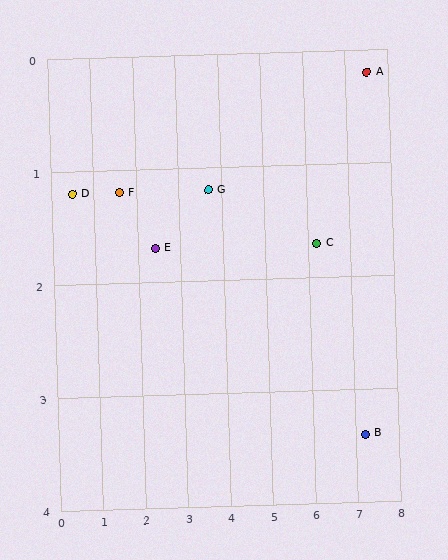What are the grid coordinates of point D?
Point D is at approximately (0.5, 1.2).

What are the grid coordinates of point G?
Point G is at approximately (3.7, 1.2).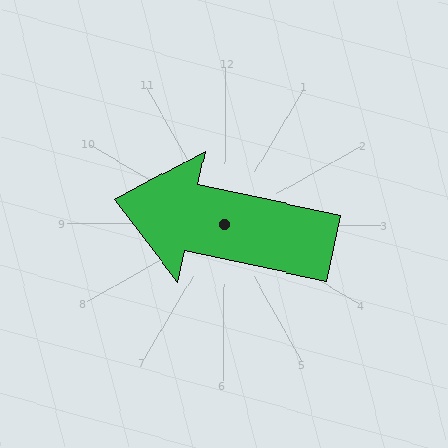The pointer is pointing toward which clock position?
Roughly 9 o'clock.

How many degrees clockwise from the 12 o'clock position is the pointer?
Approximately 282 degrees.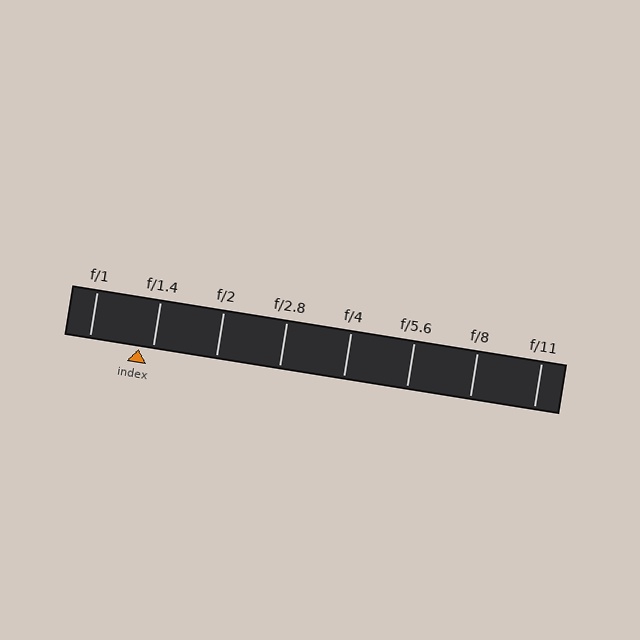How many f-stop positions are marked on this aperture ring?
There are 8 f-stop positions marked.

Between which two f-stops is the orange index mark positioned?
The index mark is between f/1 and f/1.4.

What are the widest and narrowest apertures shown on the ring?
The widest aperture shown is f/1 and the narrowest is f/11.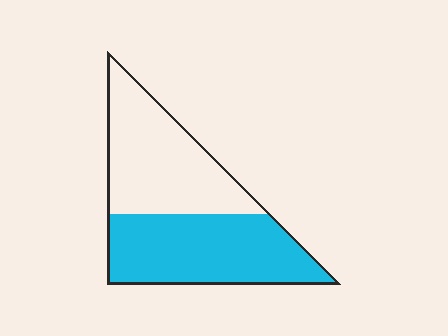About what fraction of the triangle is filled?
About one half (1/2).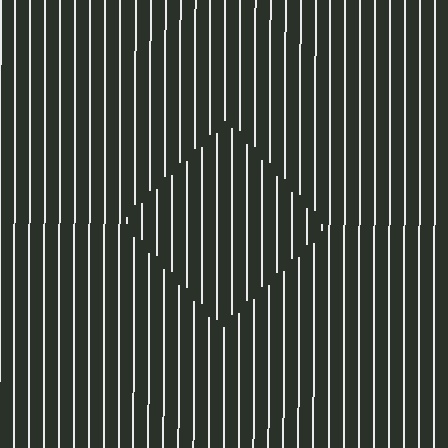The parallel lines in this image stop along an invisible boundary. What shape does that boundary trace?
An illusory square. The interior of the shape contains the same grating, shifted by half a period — the contour is defined by the phase discontinuity where line-ends from the inner and outer gratings abut.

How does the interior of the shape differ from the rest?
The interior of the shape contains the same grating, shifted by half a period — the contour is defined by the phase discontinuity where line-ends from the inner and outer gratings abut.